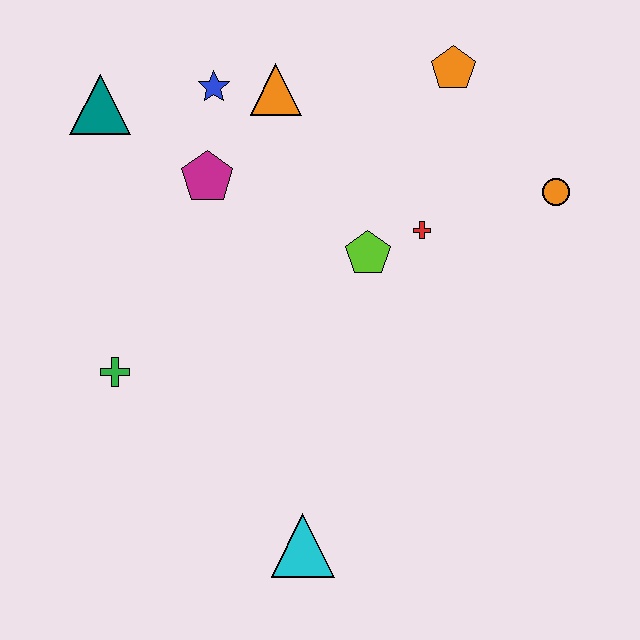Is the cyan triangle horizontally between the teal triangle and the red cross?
Yes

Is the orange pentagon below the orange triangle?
No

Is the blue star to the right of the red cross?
No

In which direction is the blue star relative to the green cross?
The blue star is above the green cross.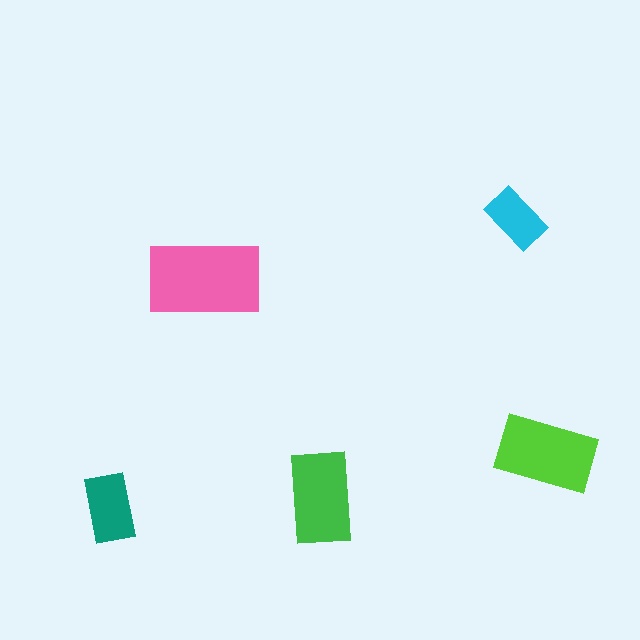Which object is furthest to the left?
The teal rectangle is leftmost.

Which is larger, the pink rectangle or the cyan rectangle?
The pink one.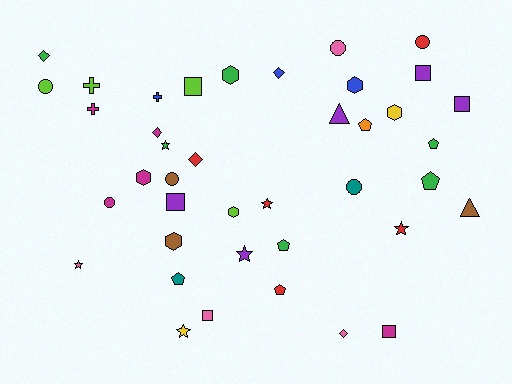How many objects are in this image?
There are 40 objects.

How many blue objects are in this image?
There are 3 blue objects.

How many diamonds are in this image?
There are 5 diamonds.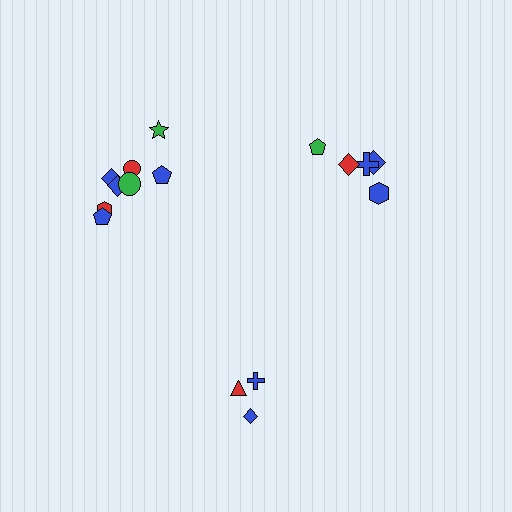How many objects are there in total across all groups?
There are 16 objects.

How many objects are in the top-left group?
There are 8 objects.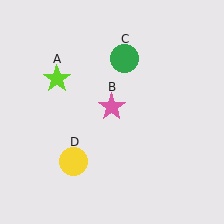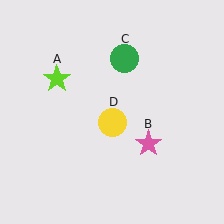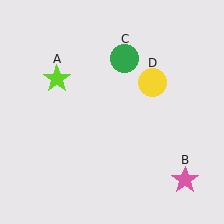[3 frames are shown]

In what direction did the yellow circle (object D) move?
The yellow circle (object D) moved up and to the right.